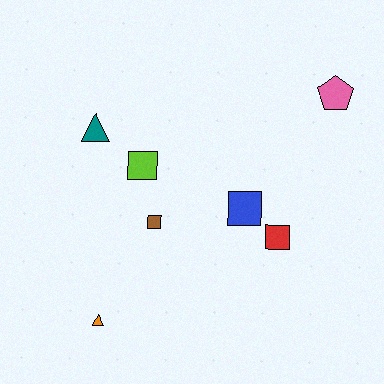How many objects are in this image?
There are 7 objects.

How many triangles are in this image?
There are 2 triangles.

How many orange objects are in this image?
There is 1 orange object.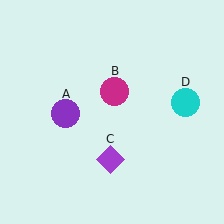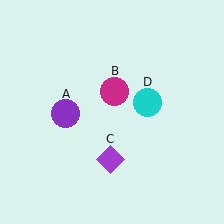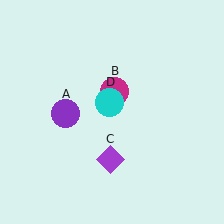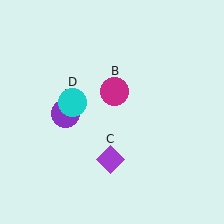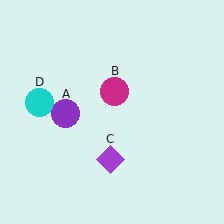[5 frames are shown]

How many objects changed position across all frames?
1 object changed position: cyan circle (object D).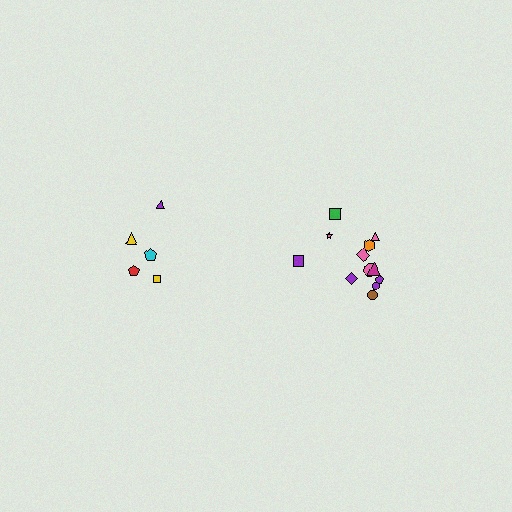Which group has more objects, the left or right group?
The right group.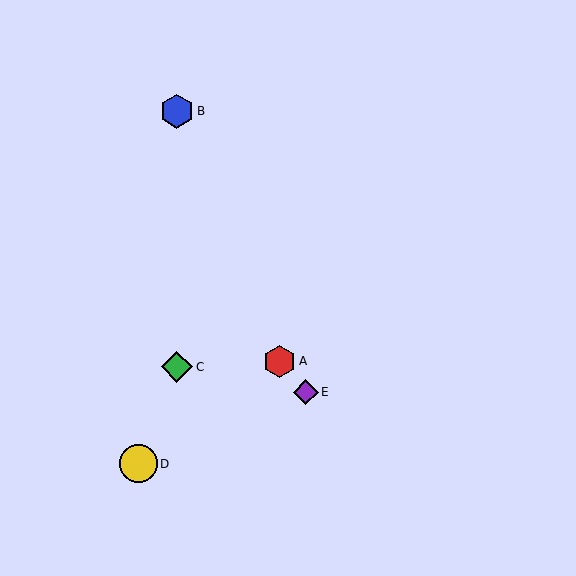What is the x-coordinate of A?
Object A is at x≈280.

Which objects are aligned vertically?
Objects B, C are aligned vertically.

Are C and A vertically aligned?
No, C is at x≈177 and A is at x≈280.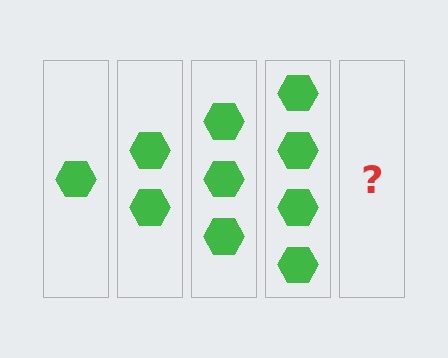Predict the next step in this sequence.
The next step is 5 hexagons.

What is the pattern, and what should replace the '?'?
The pattern is that each step adds one more hexagon. The '?' should be 5 hexagons.